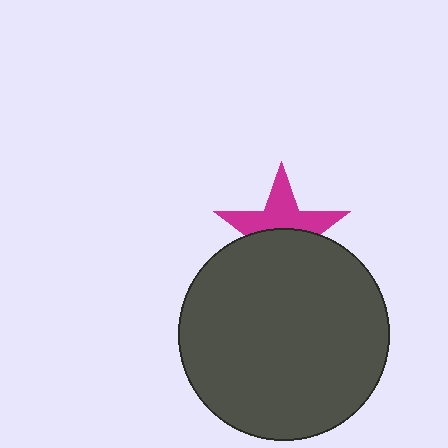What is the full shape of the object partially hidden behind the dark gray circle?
The partially hidden object is a magenta star.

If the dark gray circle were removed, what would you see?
You would see the complete magenta star.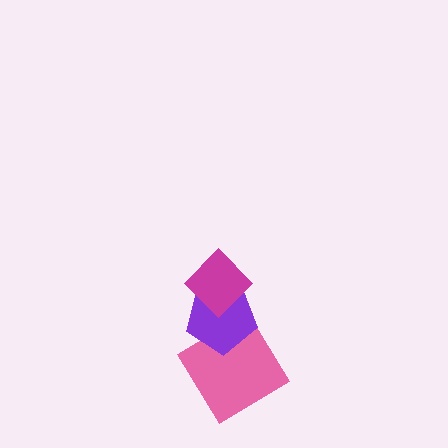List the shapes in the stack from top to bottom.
From top to bottom: the magenta diamond, the purple pentagon, the pink diamond.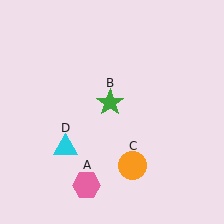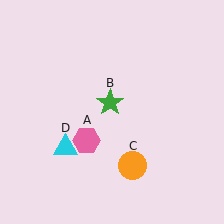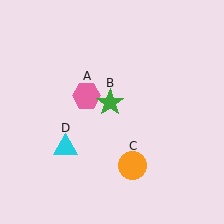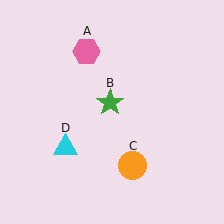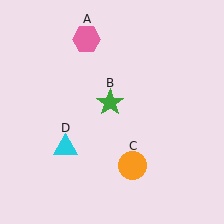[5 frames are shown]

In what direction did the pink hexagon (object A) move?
The pink hexagon (object A) moved up.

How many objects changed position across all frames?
1 object changed position: pink hexagon (object A).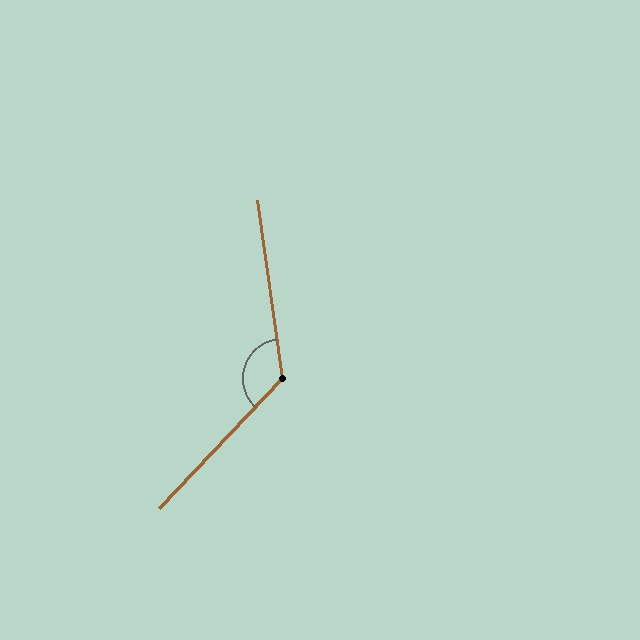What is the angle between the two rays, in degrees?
Approximately 129 degrees.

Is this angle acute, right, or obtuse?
It is obtuse.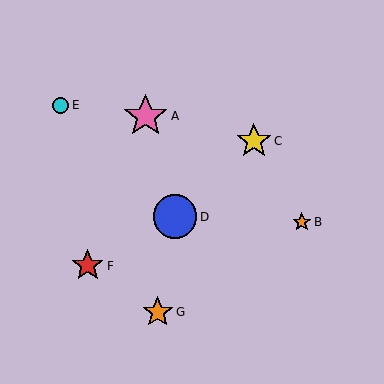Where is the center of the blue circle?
The center of the blue circle is at (175, 217).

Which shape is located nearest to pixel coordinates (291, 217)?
The orange star (labeled B) at (302, 222) is nearest to that location.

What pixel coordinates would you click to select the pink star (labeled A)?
Click at (146, 116) to select the pink star A.